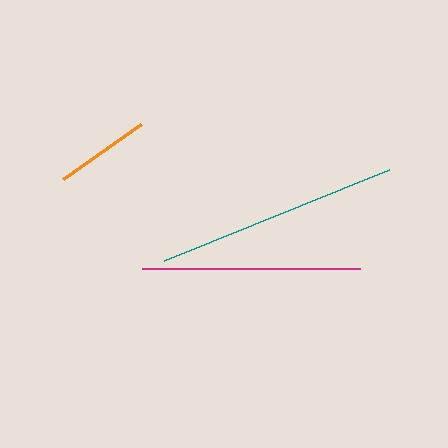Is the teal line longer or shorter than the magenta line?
The teal line is longer than the magenta line.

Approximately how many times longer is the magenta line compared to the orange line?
The magenta line is approximately 2.3 times the length of the orange line.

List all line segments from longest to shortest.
From longest to shortest: teal, magenta, orange.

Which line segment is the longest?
The teal line is the longest at approximately 243 pixels.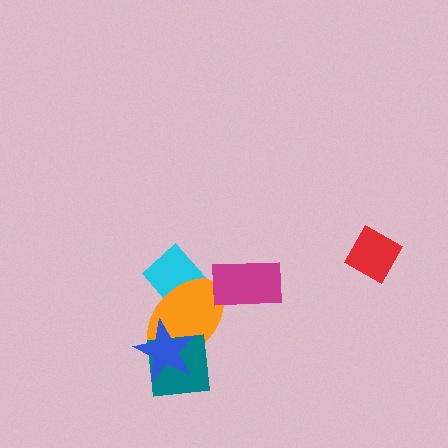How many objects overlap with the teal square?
2 objects overlap with the teal square.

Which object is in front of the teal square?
The blue star is in front of the teal square.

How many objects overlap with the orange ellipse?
4 objects overlap with the orange ellipse.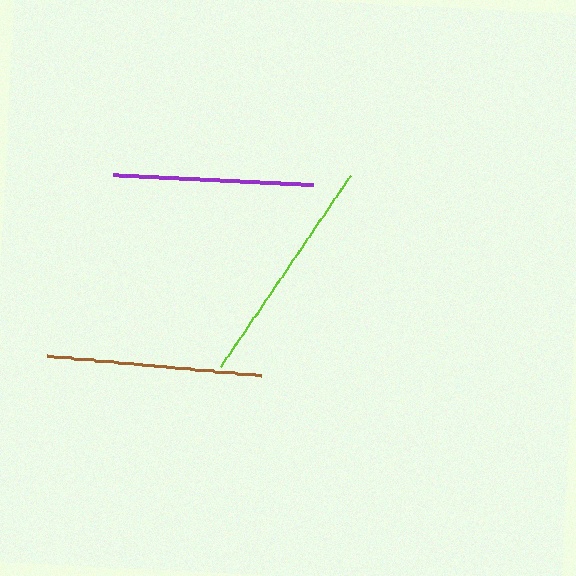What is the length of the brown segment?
The brown segment is approximately 214 pixels long.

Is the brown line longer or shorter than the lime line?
The lime line is longer than the brown line.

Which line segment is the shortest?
The purple line is the shortest at approximately 200 pixels.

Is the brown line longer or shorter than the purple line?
The brown line is longer than the purple line.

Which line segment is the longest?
The lime line is the longest at approximately 231 pixels.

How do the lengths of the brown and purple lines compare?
The brown and purple lines are approximately the same length.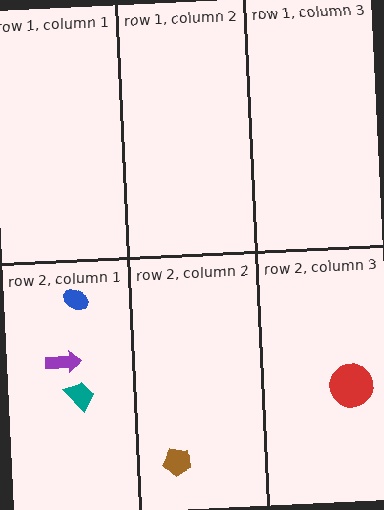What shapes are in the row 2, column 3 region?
The red circle.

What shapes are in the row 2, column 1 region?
The teal trapezoid, the purple arrow, the blue ellipse.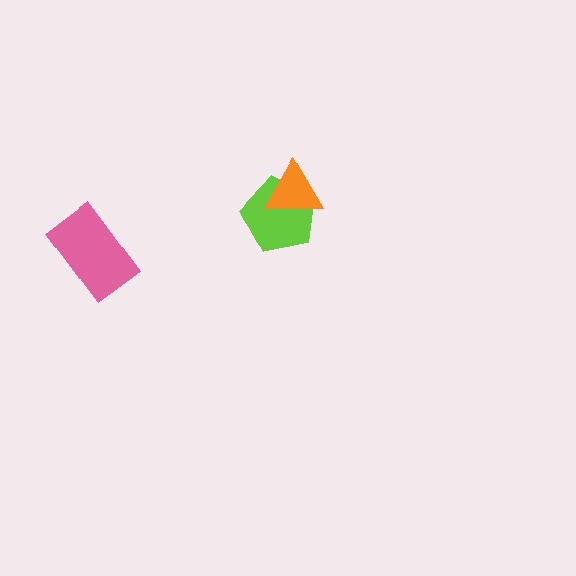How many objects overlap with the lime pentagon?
1 object overlaps with the lime pentagon.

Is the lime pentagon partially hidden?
Yes, it is partially covered by another shape.